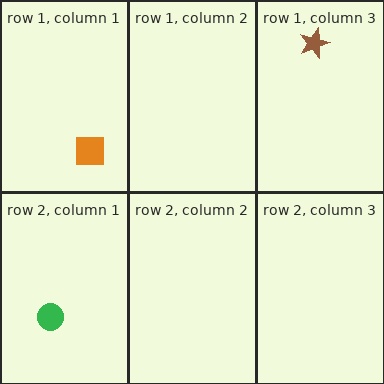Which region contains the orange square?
The row 1, column 1 region.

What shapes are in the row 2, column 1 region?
The green circle.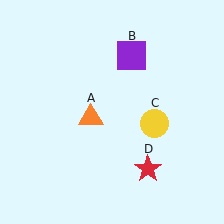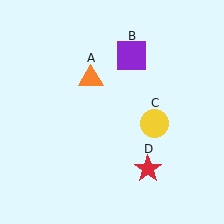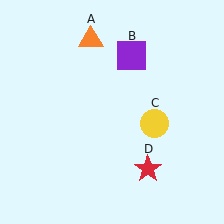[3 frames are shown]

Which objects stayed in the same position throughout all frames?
Purple square (object B) and yellow circle (object C) and red star (object D) remained stationary.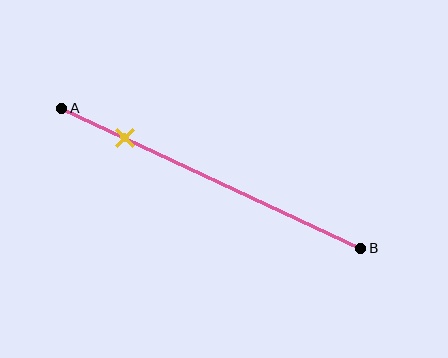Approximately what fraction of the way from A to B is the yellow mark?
The yellow mark is approximately 20% of the way from A to B.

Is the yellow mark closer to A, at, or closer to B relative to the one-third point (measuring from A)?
The yellow mark is closer to point A than the one-third point of segment AB.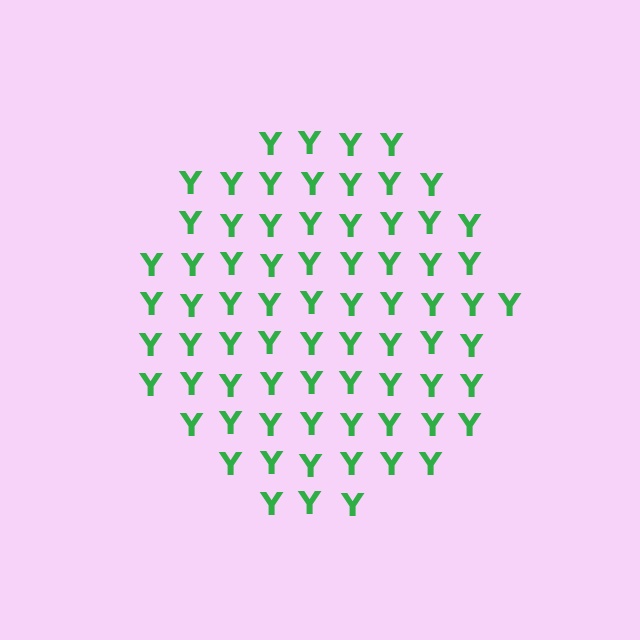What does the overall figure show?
The overall figure shows a circle.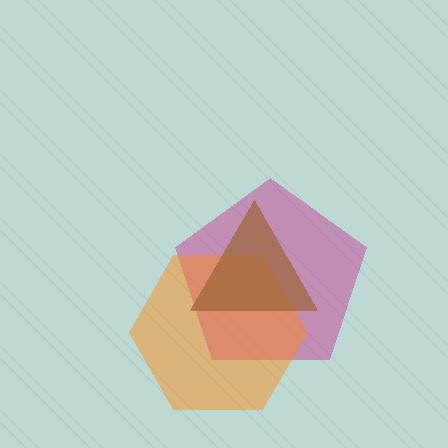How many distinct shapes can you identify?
There are 3 distinct shapes: a magenta pentagon, an orange hexagon, a brown triangle.